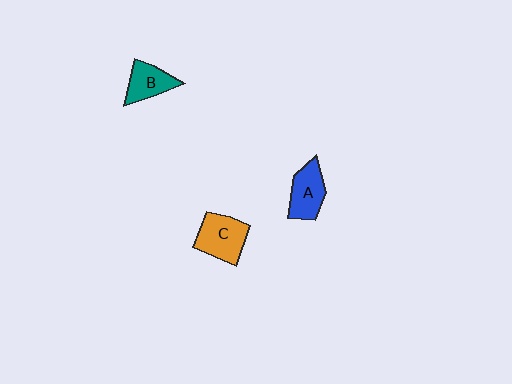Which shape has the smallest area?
Shape B (teal).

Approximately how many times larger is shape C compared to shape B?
Approximately 1.3 times.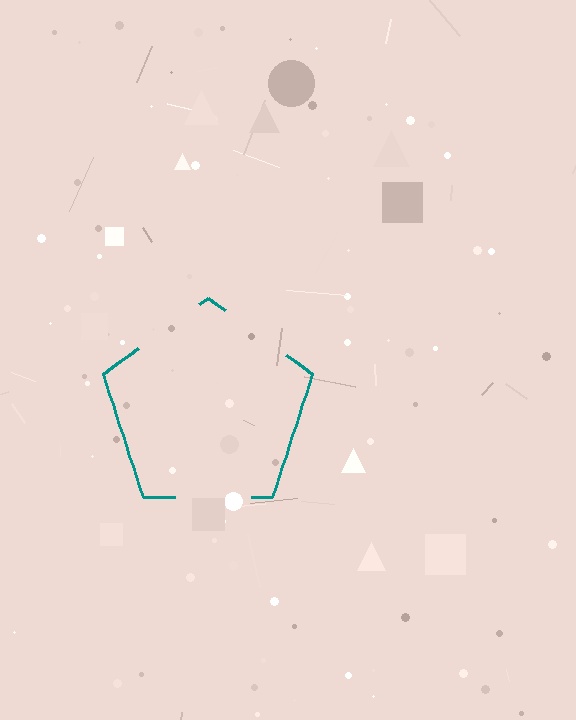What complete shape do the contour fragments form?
The contour fragments form a pentagon.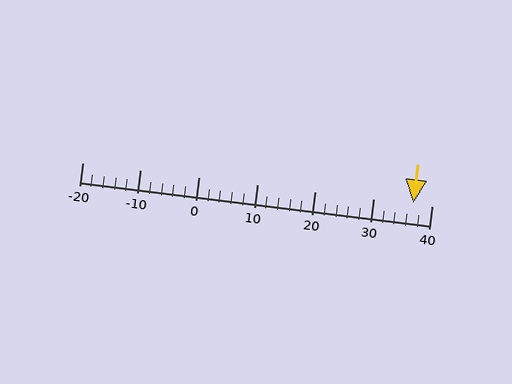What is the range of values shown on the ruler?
The ruler shows values from -20 to 40.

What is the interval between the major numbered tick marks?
The major tick marks are spaced 10 units apart.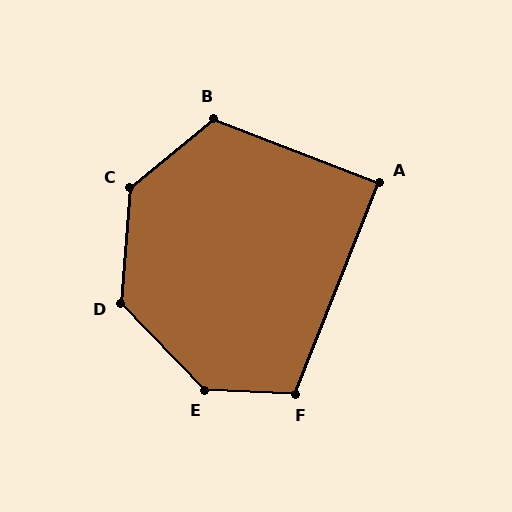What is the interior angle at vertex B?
Approximately 119 degrees (obtuse).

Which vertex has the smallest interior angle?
A, at approximately 89 degrees.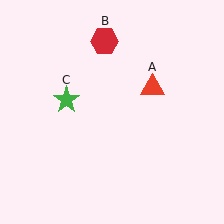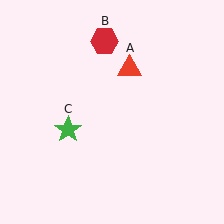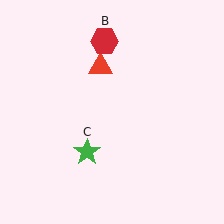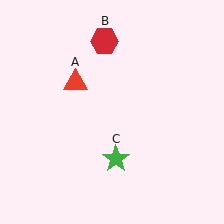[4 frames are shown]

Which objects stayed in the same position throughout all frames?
Red hexagon (object B) remained stationary.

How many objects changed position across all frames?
2 objects changed position: red triangle (object A), green star (object C).